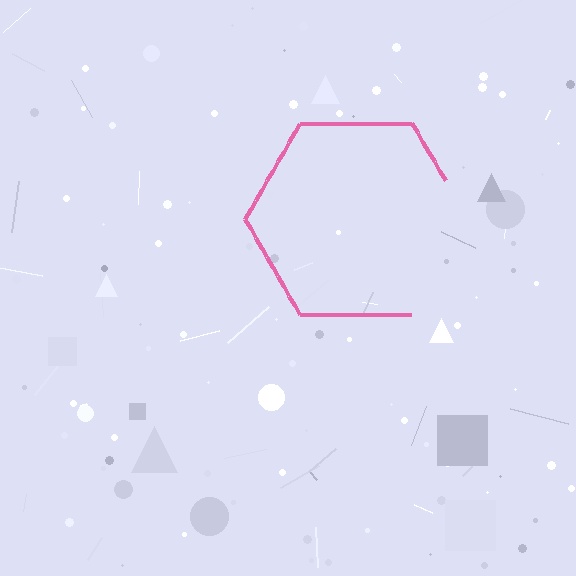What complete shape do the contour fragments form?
The contour fragments form a hexagon.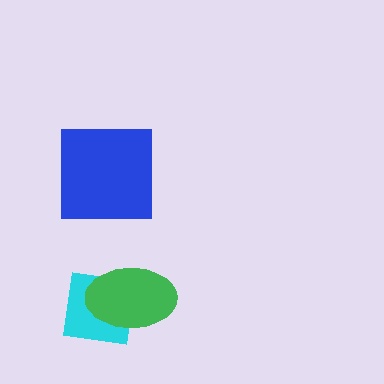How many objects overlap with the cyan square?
1 object overlaps with the cyan square.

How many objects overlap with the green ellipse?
1 object overlaps with the green ellipse.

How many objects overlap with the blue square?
0 objects overlap with the blue square.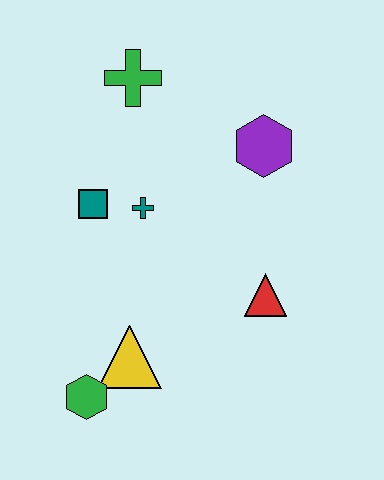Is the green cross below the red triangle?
No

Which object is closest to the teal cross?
The teal square is closest to the teal cross.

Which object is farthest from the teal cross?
The green hexagon is farthest from the teal cross.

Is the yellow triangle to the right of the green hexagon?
Yes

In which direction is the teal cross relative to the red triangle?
The teal cross is to the left of the red triangle.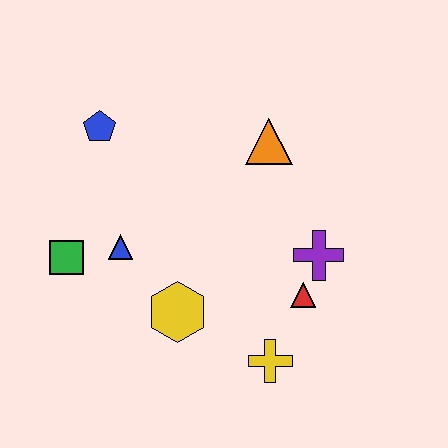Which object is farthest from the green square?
The purple cross is farthest from the green square.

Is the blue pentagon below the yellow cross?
No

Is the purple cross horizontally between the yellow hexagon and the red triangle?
No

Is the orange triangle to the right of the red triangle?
No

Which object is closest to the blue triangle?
The green square is closest to the blue triangle.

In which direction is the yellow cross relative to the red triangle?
The yellow cross is below the red triangle.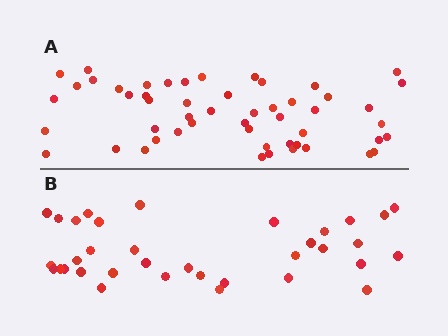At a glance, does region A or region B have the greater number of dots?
Region A (the top region) has more dots.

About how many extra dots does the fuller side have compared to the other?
Region A has approximately 15 more dots than region B.